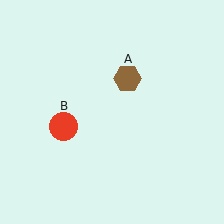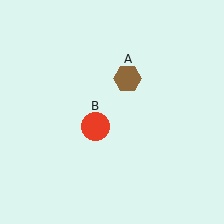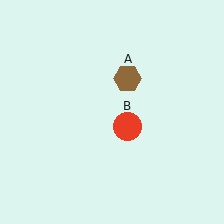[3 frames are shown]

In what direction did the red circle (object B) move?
The red circle (object B) moved right.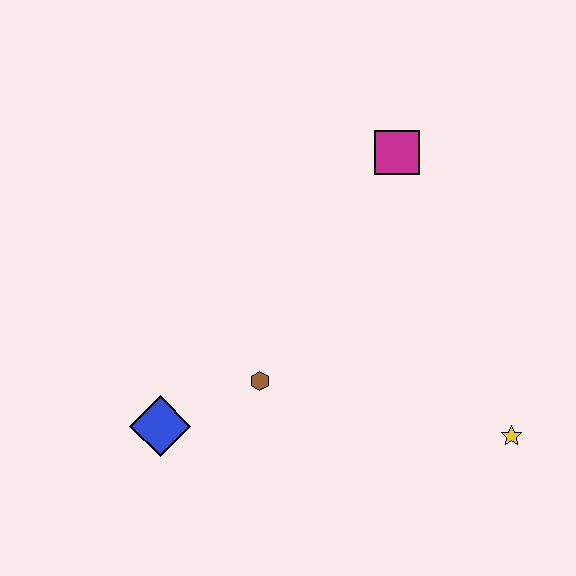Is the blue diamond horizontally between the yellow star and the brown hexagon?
No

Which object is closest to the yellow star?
The brown hexagon is closest to the yellow star.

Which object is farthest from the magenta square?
The blue diamond is farthest from the magenta square.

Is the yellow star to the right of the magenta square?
Yes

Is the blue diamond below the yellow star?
No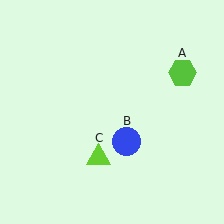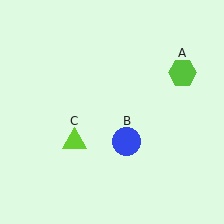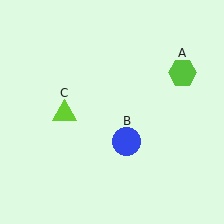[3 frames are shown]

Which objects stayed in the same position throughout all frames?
Lime hexagon (object A) and blue circle (object B) remained stationary.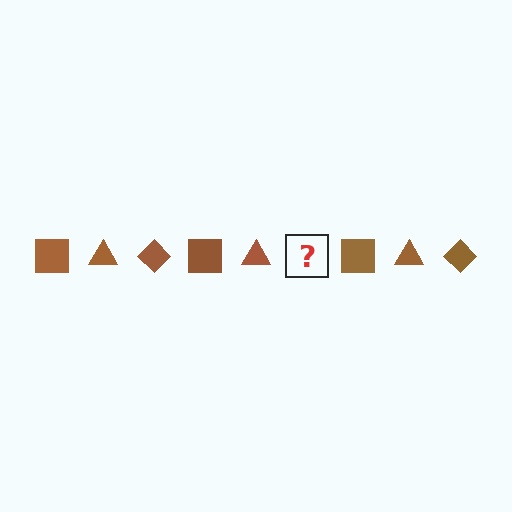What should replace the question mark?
The question mark should be replaced with a brown diamond.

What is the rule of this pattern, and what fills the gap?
The rule is that the pattern cycles through square, triangle, diamond shapes in brown. The gap should be filled with a brown diamond.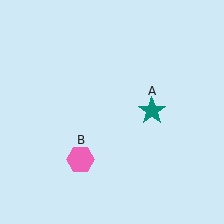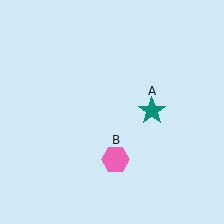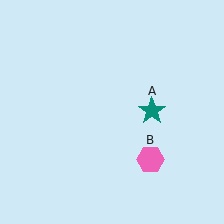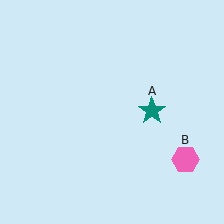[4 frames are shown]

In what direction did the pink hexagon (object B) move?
The pink hexagon (object B) moved right.